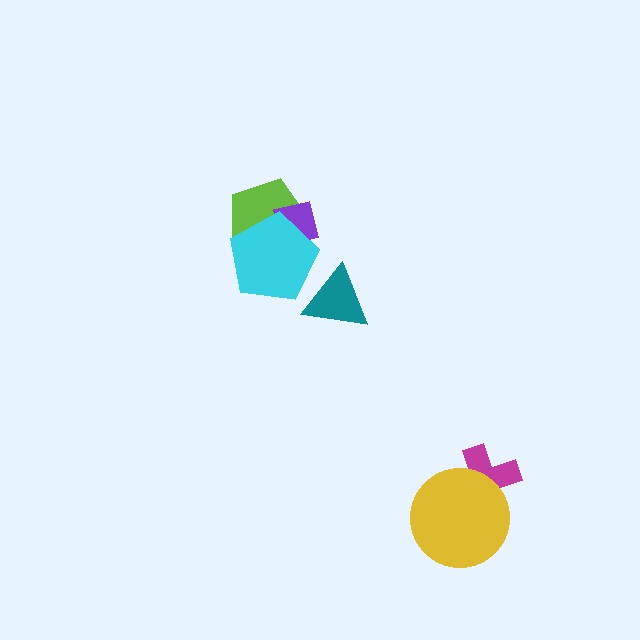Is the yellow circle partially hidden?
No, no other shape covers it.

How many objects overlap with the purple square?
2 objects overlap with the purple square.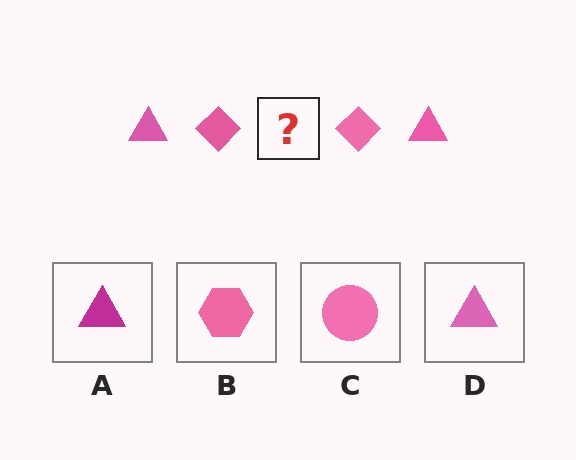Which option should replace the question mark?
Option D.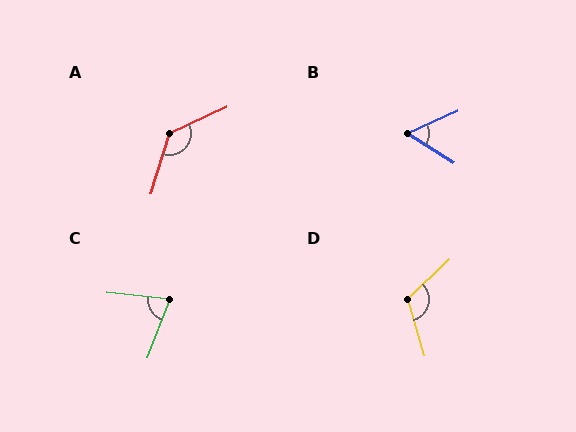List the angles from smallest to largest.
B (57°), C (74°), D (117°), A (132°).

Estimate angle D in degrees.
Approximately 117 degrees.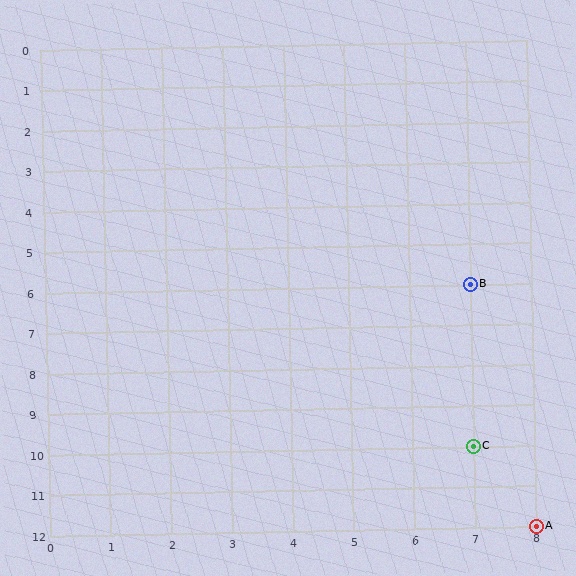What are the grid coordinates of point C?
Point C is at grid coordinates (7, 10).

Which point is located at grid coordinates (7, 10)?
Point C is at (7, 10).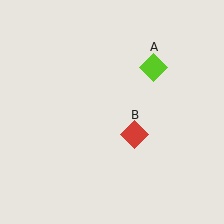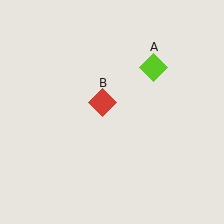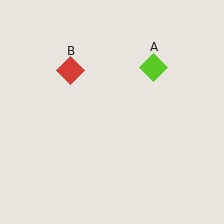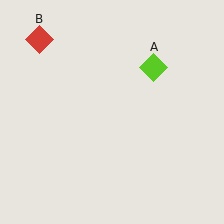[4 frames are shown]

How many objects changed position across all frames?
1 object changed position: red diamond (object B).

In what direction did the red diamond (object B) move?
The red diamond (object B) moved up and to the left.